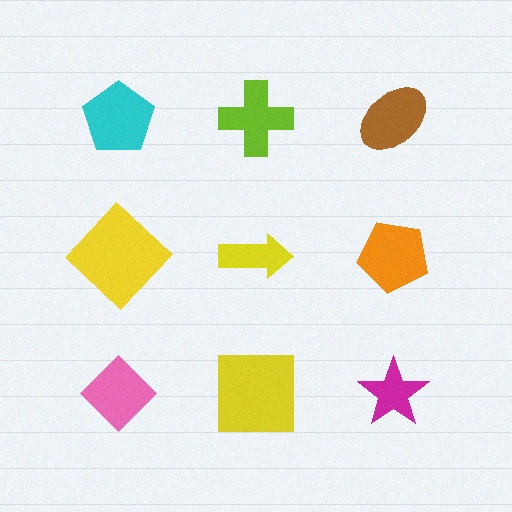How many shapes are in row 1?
3 shapes.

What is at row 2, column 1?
A yellow diamond.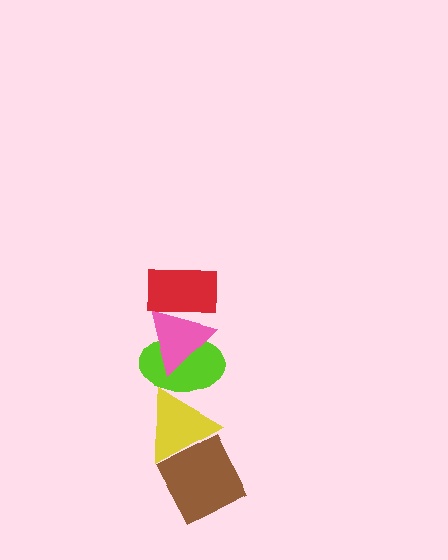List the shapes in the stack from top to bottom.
From top to bottom: the red rectangle, the pink triangle, the lime ellipse, the yellow triangle, the brown diamond.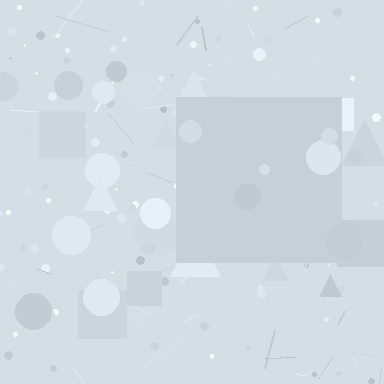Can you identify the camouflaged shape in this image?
The camouflaged shape is a square.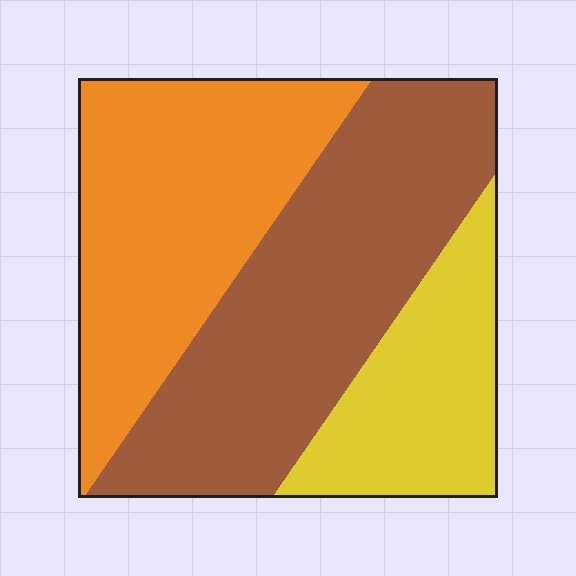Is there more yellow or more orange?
Orange.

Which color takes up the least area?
Yellow, at roughly 20%.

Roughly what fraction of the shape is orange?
Orange covers roughly 35% of the shape.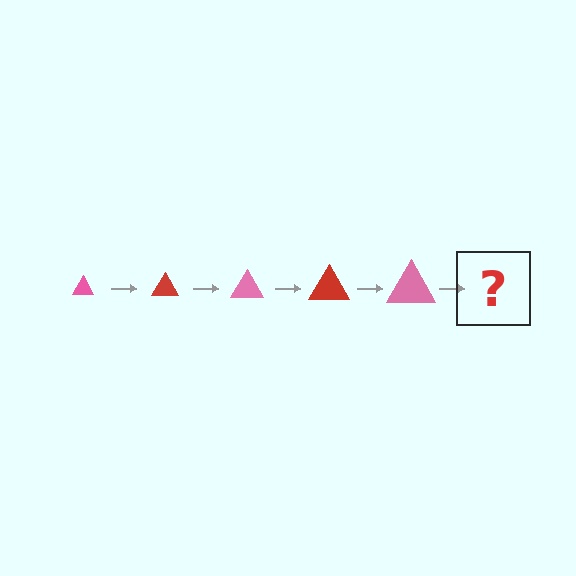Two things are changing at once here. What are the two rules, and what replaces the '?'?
The two rules are that the triangle grows larger each step and the color cycles through pink and red. The '?' should be a red triangle, larger than the previous one.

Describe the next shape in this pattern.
It should be a red triangle, larger than the previous one.